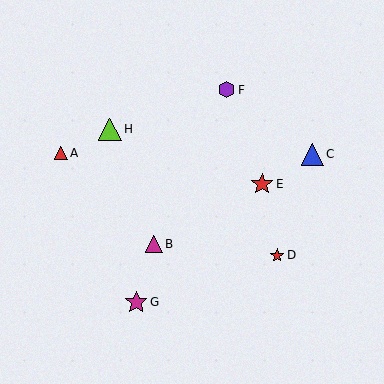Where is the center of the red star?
The center of the red star is at (277, 255).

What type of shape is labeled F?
Shape F is a purple hexagon.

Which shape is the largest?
The lime triangle (labeled H) is the largest.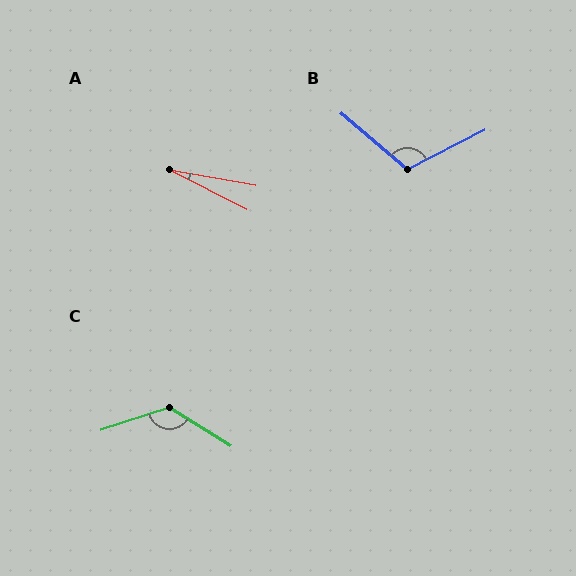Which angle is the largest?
C, at approximately 129 degrees.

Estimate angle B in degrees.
Approximately 112 degrees.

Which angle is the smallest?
A, at approximately 17 degrees.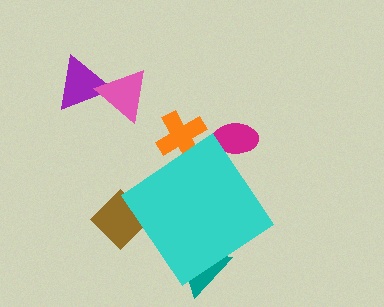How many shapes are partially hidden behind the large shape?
4 shapes are partially hidden.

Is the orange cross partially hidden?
Yes, the orange cross is partially hidden behind the cyan diamond.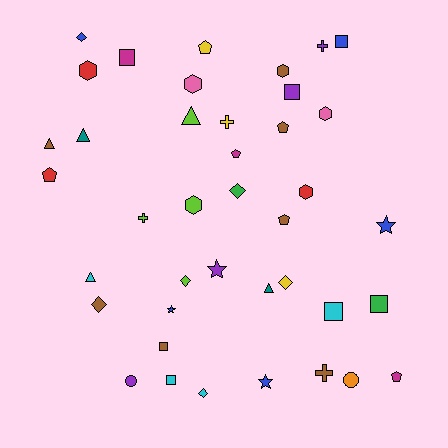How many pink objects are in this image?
There are 2 pink objects.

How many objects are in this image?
There are 40 objects.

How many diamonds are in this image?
There are 6 diamonds.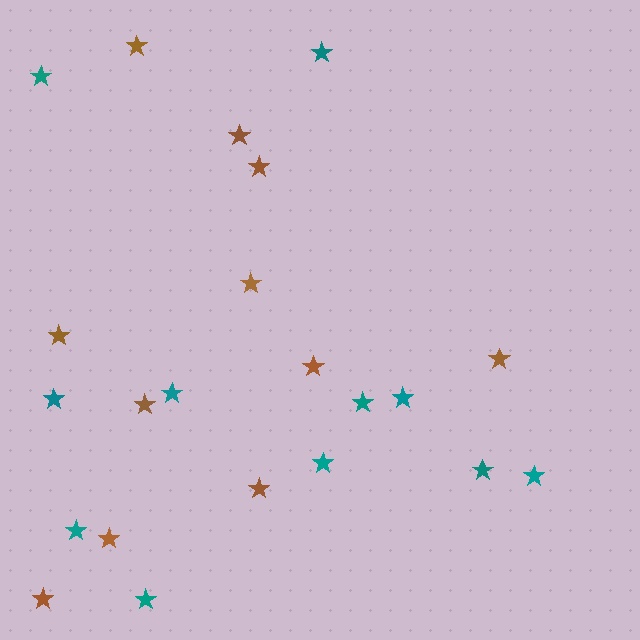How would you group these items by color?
There are 2 groups: one group of brown stars (11) and one group of teal stars (11).